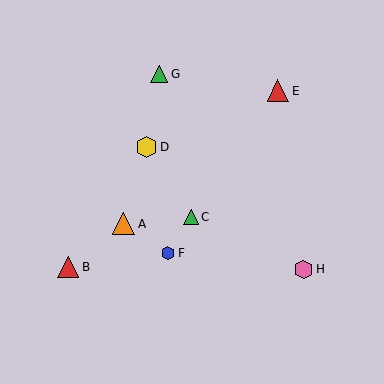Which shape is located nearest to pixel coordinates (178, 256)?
The blue hexagon (labeled F) at (168, 253) is nearest to that location.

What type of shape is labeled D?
Shape D is a yellow hexagon.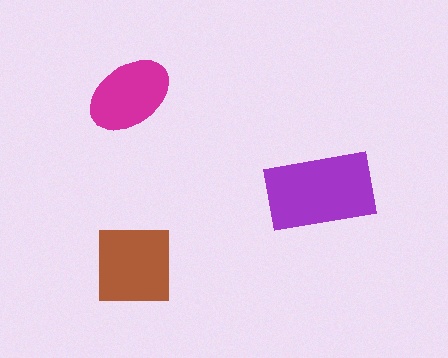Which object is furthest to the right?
The purple rectangle is rightmost.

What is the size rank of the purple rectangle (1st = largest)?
1st.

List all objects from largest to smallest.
The purple rectangle, the brown square, the magenta ellipse.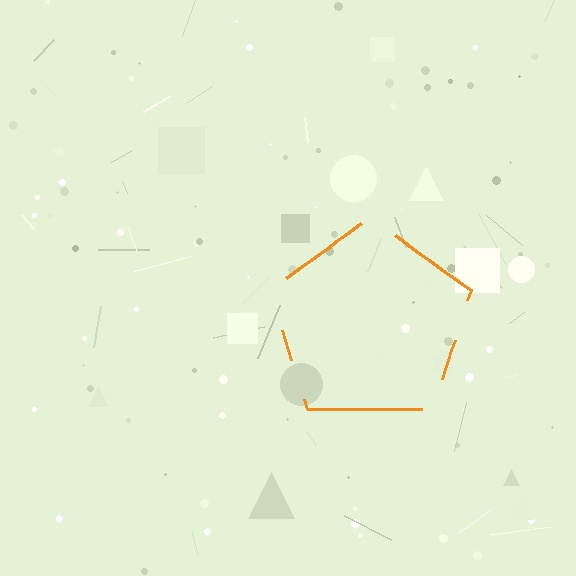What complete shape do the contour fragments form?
The contour fragments form a pentagon.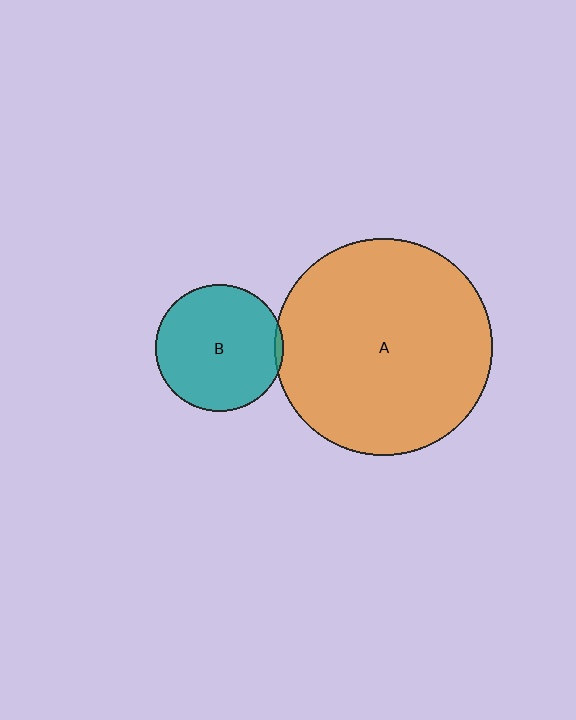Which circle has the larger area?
Circle A (orange).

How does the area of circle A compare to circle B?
Approximately 2.9 times.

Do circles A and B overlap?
Yes.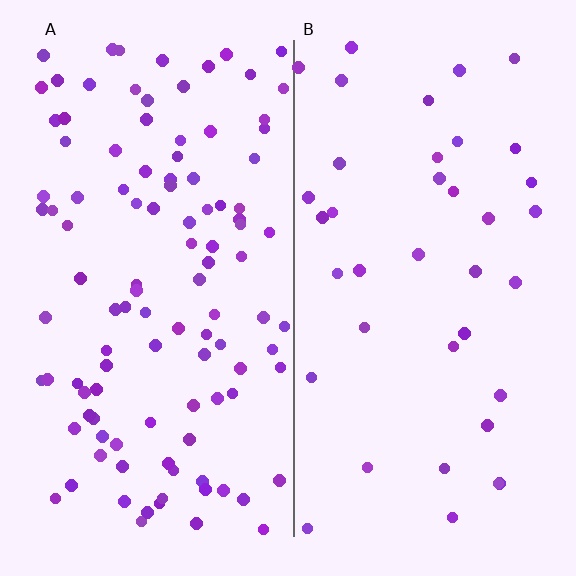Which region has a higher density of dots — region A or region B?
A (the left).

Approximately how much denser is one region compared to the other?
Approximately 2.9× — region A over region B.